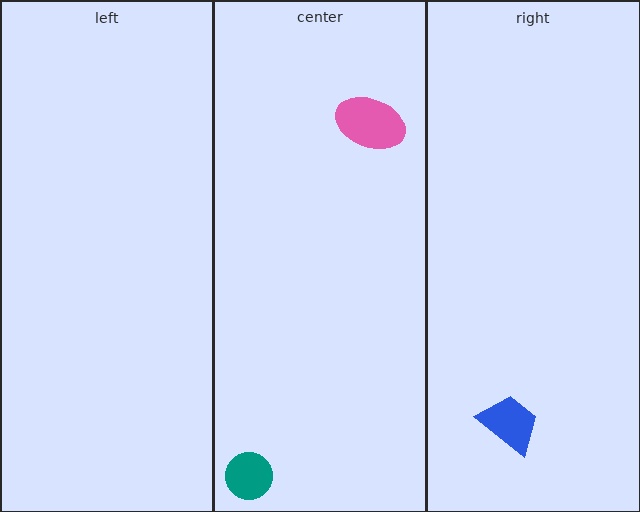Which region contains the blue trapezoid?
The right region.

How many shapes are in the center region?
2.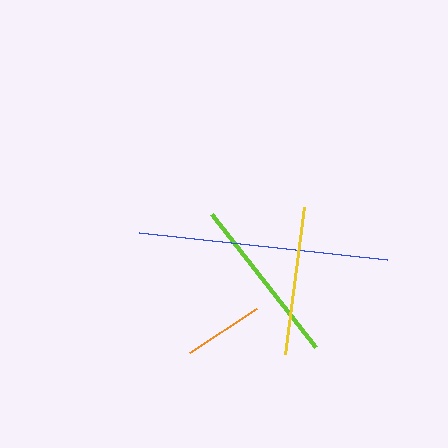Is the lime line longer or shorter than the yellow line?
The lime line is longer than the yellow line.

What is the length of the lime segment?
The lime segment is approximately 168 pixels long.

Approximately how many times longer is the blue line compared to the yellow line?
The blue line is approximately 1.7 times the length of the yellow line.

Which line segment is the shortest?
The orange line is the shortest at approximately 80 pixels.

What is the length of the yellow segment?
The yellow segment is approximately 148 pixels long.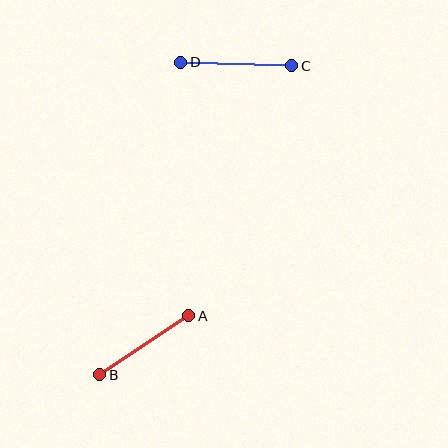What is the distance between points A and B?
The distance is approximately 107 pixels.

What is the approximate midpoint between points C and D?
The midpoint is at approximately (236, 64) pixels.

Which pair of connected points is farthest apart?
Points C and D are farthest apart.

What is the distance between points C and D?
The distance is approximately 111 pixels.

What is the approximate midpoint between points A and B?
The midpoint is at approximately (144, 345) pixels.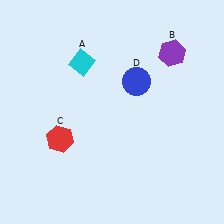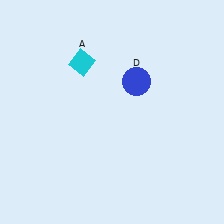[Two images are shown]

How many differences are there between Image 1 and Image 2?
There are 2 differences between the two images.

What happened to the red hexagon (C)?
The red hexagon (C) was removed in Image 2. It was in the bottom-left area of Image 1.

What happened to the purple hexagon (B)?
The purple hexagon (B) was removed in Image 2. It was in the top-right area of Image 1.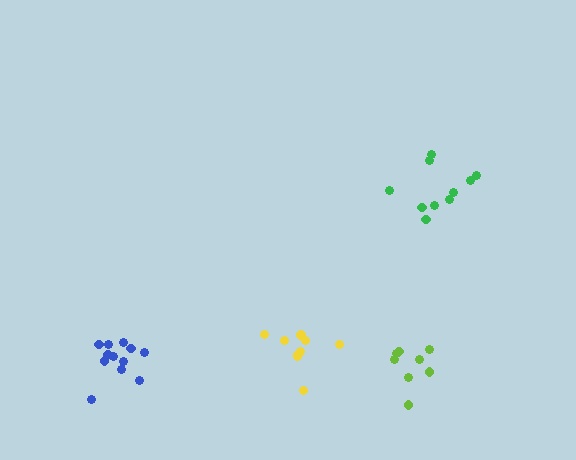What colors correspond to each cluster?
The clusters are colored: lime, blue, yellow, green.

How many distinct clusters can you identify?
There are 4 distinct clusters.